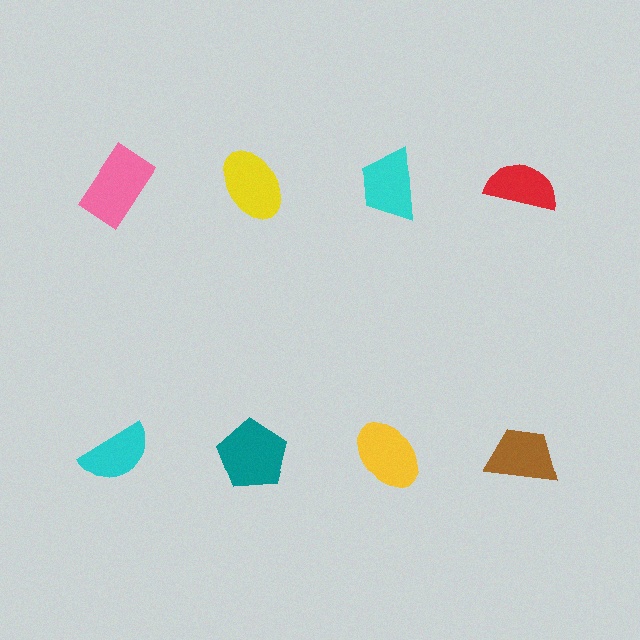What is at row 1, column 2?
A yellow ellipse.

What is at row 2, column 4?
A brown trapezoid.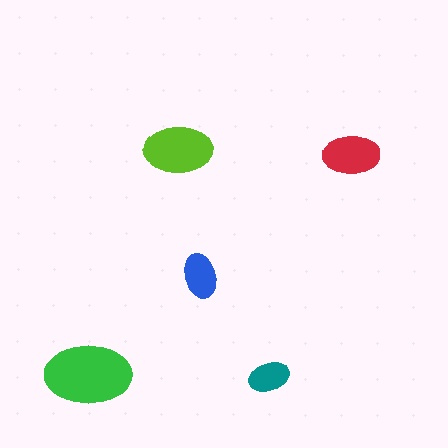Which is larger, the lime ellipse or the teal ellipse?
The lime one.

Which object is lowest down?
The teal ellipse is bottommost.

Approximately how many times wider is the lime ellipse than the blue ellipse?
About 1.5 times wider.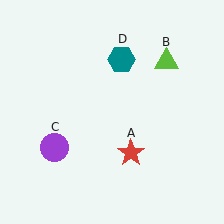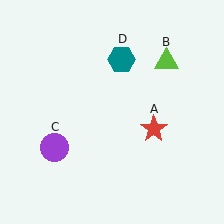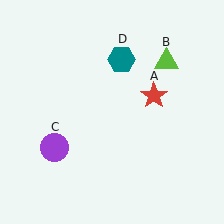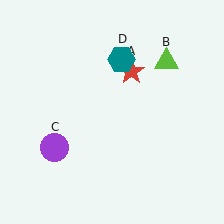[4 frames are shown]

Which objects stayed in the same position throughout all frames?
Lime triangle (object B) and purple circle (object C) and teal hexagon (object D) remained stationary.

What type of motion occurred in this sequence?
The red star (object A) rotated counterclockwise around the center of the scene.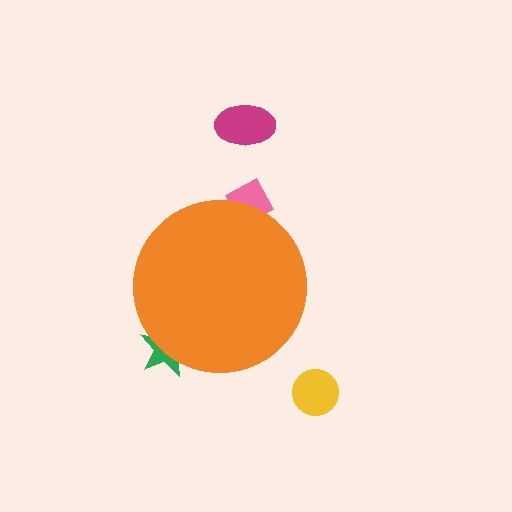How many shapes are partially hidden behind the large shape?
2 shapes are partially hidden.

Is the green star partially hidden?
Yes, the green star is partially hidden behind the orange circle.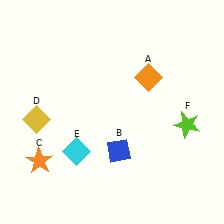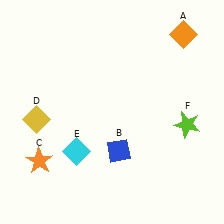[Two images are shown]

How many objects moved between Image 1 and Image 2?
1 object moved between the two images.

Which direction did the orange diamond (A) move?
The orange diamond (A) moved up.